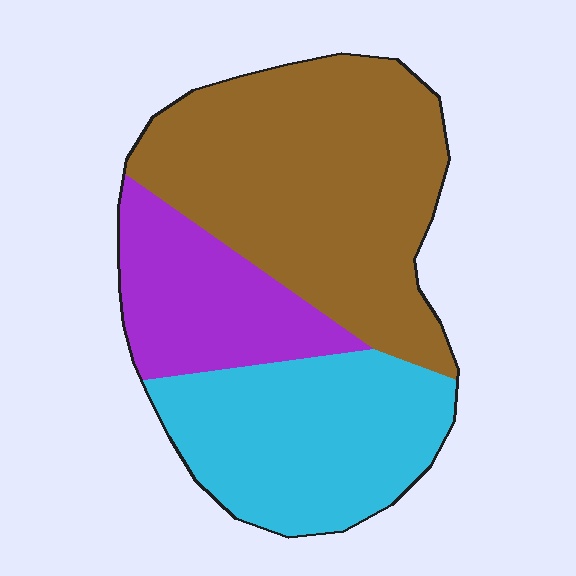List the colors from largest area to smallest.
From largest to smallest: brown, cyan, purple.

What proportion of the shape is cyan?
Cyan takes up between a sixth and a third of the shape.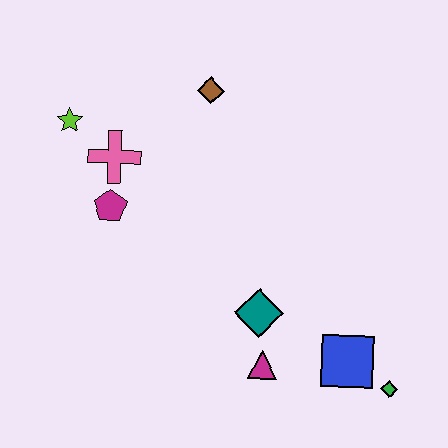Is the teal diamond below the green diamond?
No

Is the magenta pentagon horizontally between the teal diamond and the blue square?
No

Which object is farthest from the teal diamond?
The lime star is farthest from the teal diamond.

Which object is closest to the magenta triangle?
The teal diamond is closest to the magenta triangle.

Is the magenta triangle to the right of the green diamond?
No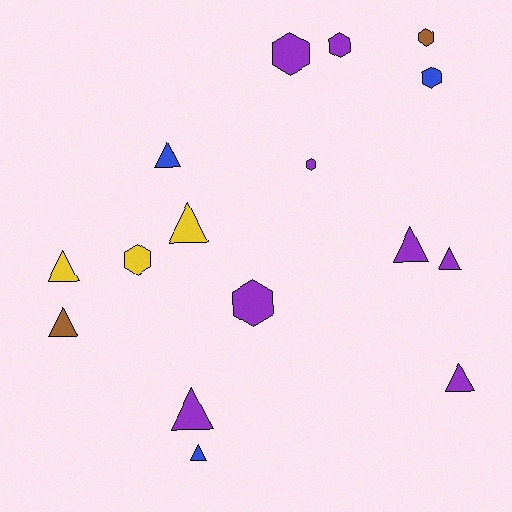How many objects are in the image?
There are 16 objects.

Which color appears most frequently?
Purple, with 8 objects.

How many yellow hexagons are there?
There is 1 yellow hexagon.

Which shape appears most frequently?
Triangle, with 9 objects.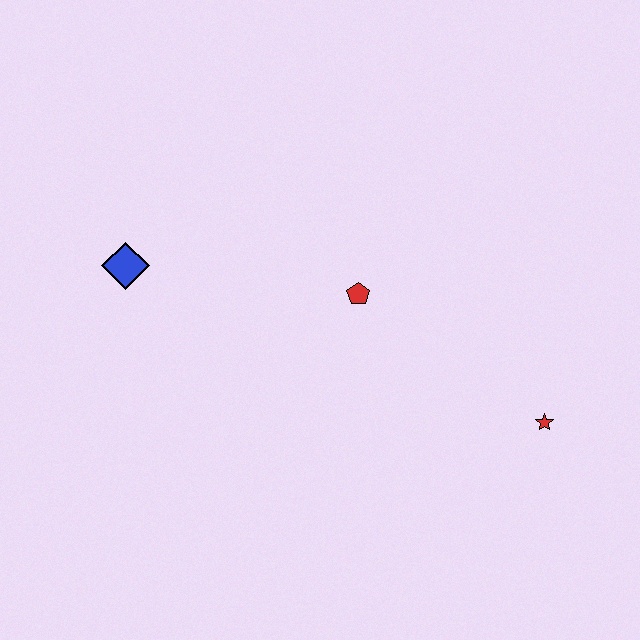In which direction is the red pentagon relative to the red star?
The red pentagon is to the left of the red star.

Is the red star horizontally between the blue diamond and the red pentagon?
No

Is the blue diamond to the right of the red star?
No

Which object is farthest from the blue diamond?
The red star is farthest from the blue diamond.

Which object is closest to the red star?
The red pentagon is closest to the red star.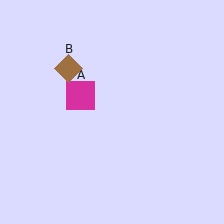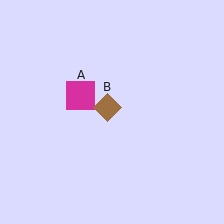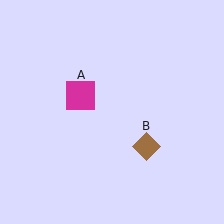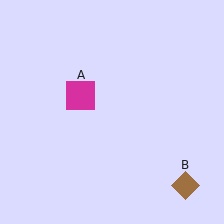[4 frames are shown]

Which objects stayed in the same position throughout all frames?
Magenta square (object A) remained stationary.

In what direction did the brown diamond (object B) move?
The brown diamond (object B) moved down and to the right.